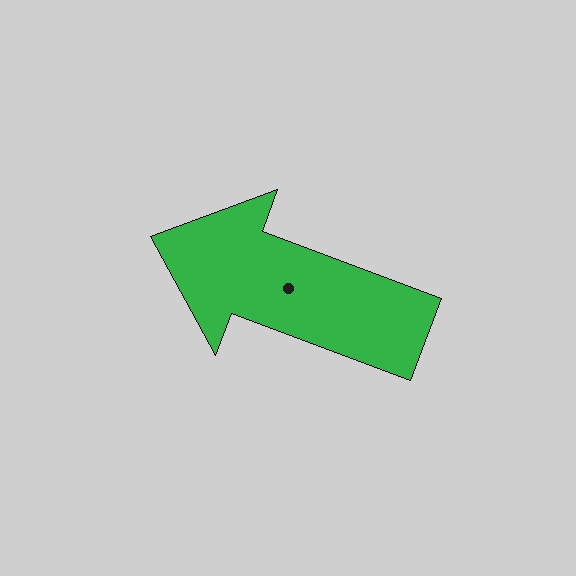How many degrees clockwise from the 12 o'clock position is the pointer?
Approximately 290 degrees.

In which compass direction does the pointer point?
West.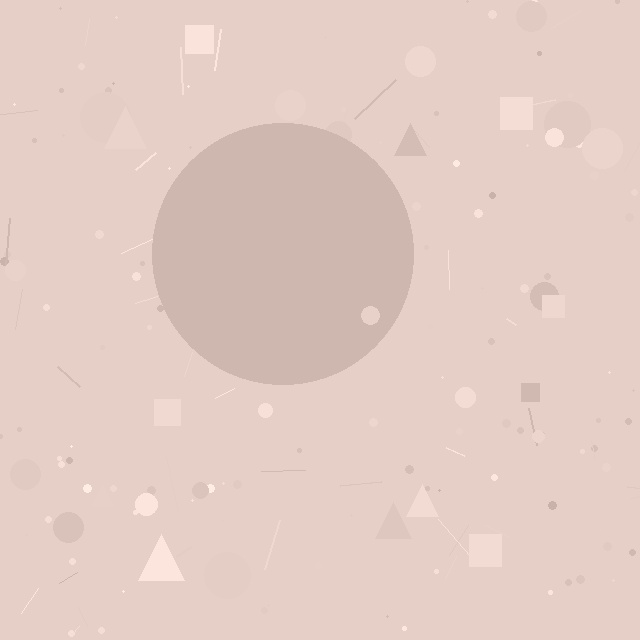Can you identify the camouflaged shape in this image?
The camouflaged shape is a circle.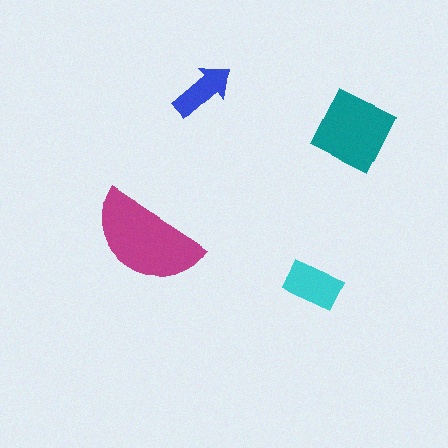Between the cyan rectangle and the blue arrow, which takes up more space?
The cyan rectangle.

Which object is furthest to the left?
The magenta semicircle is leftmost.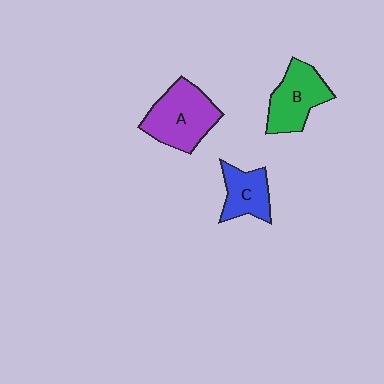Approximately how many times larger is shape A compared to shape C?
Approximately 1.6 times.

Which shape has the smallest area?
Shape C (blue).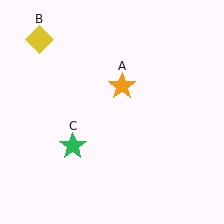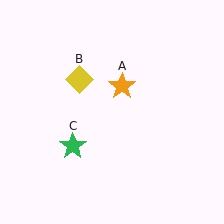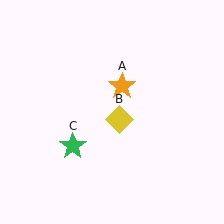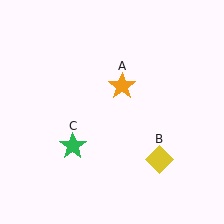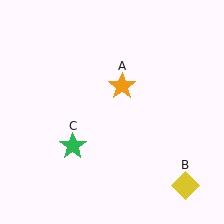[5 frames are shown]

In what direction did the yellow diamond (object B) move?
The yellow diamond (object B) moved down and to the right.